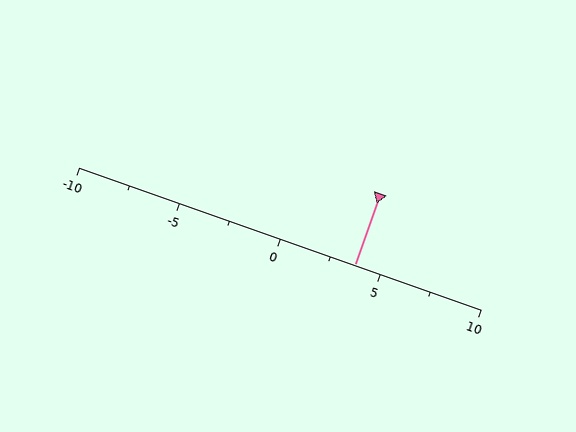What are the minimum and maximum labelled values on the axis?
The axis runs from -10 to 10.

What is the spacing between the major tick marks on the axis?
The major ticks are spaced 5 apart.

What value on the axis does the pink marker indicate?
The marker indicates approximately 3.8.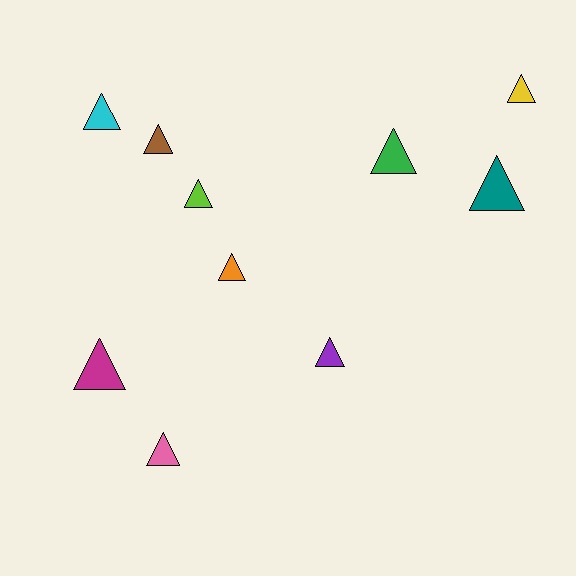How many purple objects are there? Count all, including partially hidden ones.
There is 1 purple object.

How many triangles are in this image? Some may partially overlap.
There are 10 triangles.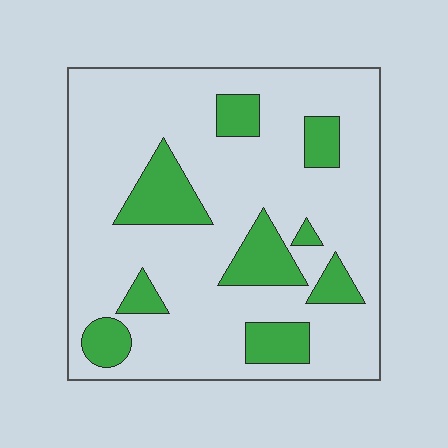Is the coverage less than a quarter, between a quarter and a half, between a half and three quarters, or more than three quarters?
Less than a quarter.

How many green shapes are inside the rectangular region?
9.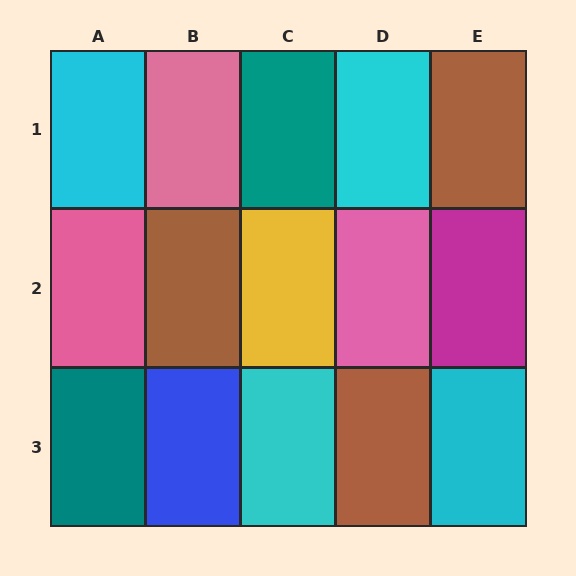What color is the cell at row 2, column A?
Pink.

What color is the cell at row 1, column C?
Teal.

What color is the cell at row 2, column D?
Pink.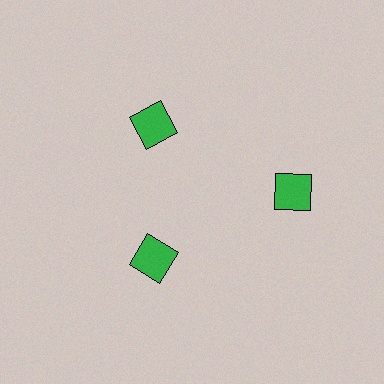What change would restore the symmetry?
The symmetry would be restored by moving it inward, back onto the ring so that all 3 squares sit at equal angles and equal distance from the center.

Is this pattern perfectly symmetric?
No. The 3 green squares are arranged in a ring, but one element near the 3 o'clock position is pushed outward from the center, breaking the 3-fold rotational symmetry.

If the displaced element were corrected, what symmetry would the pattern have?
It would have 3-fold rotational symmetry — the pattern would map onto itself every 120 degrees.